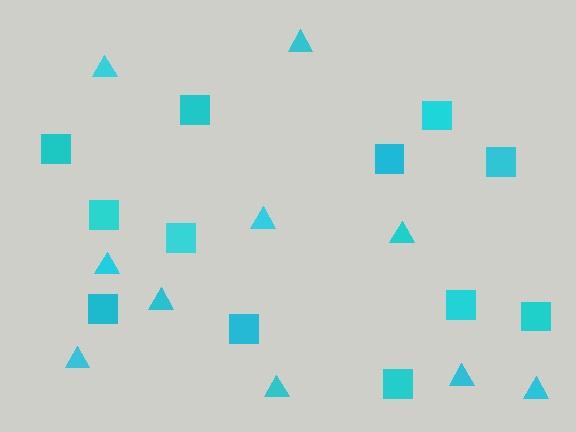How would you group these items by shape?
There are 2 groups: one group of triangles (10) and one group of squares (12).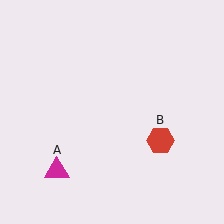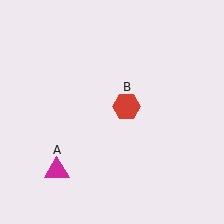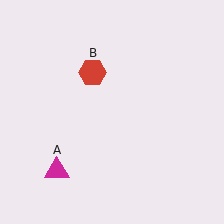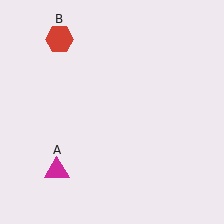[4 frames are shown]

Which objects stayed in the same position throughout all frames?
Magenta triangle (object A) remained stationary.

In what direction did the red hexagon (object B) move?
The red hexagon (object B) moved up and to the left.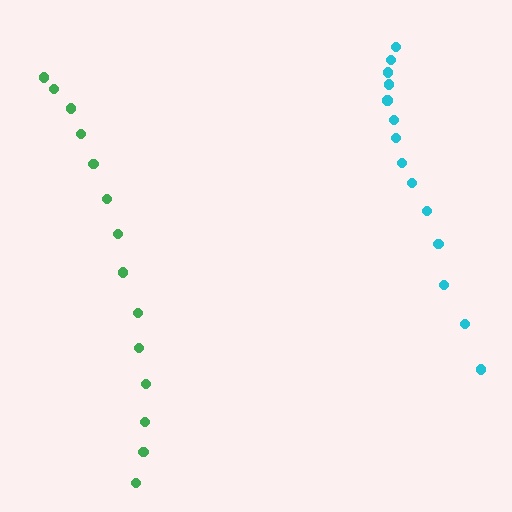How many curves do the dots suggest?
There are 2 distinct paths.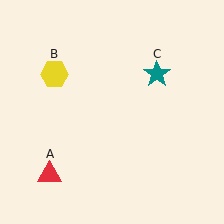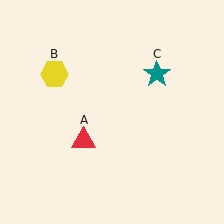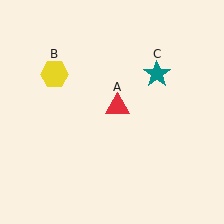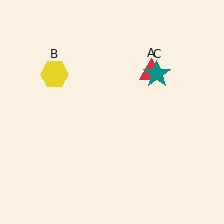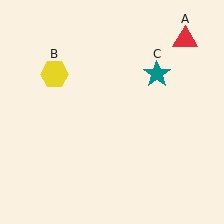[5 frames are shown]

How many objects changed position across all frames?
1 object changed position: red triangle (object A).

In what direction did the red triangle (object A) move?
The red triangle (object A) moved up and to the right.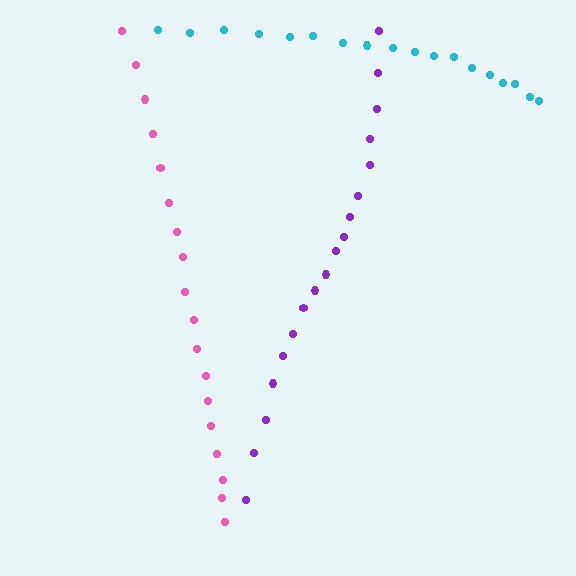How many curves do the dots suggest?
There are 3 distinct paths.